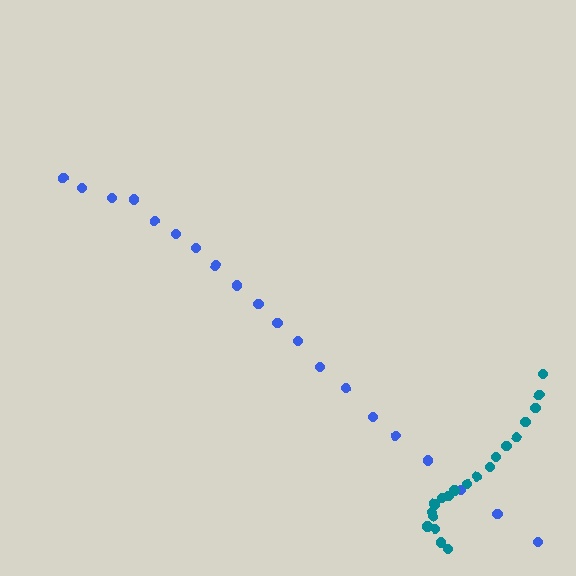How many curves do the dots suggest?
There are 2 distinct paths.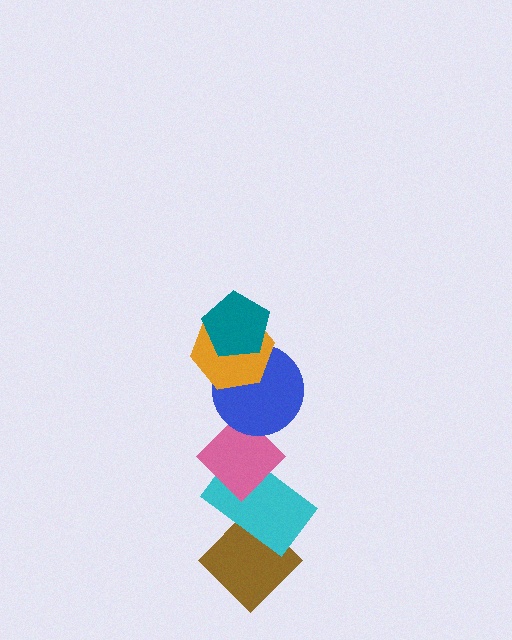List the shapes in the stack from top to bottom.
From top to bottom: the teal pentagon, the orange hexagon, the blue circle, the pink diamond, the cyan rectangle, the brown diamond.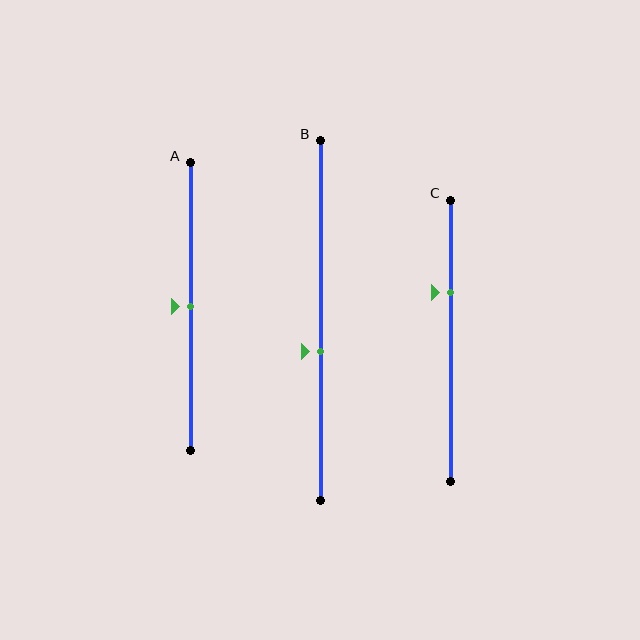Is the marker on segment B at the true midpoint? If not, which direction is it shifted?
No, the marker on segment B is shifted downward by about 9% of the segment length.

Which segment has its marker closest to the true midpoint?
Segment A has its marker closest to the true midpoint.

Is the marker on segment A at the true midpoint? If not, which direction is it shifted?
Yes, the marker on segment A is at the true midpoint.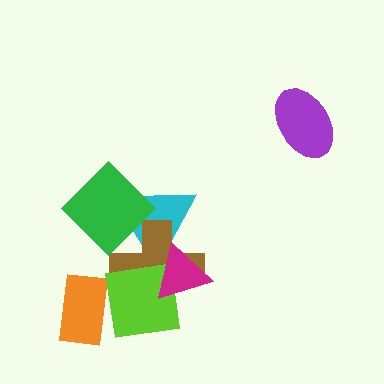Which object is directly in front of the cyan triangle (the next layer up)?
The brown cross is directly in front of the cyan triangle.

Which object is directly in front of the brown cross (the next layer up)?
The lime square is directly in front of the brown cross.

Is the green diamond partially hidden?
No, no other shape covers it.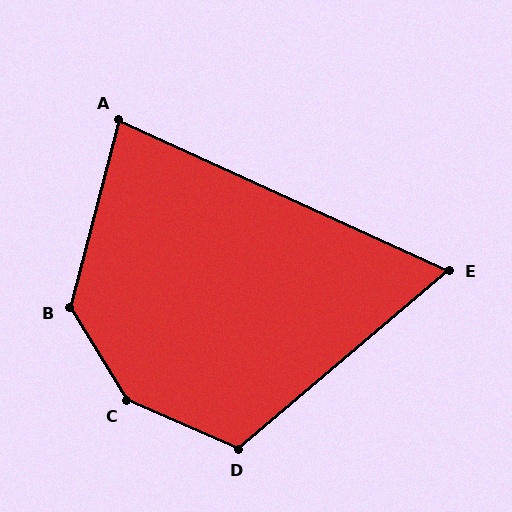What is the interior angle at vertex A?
Approximately 80 degrees (acute).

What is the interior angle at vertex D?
Approximately 116 degrees (obtuse).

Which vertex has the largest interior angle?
C, at approximately 145 degrees.